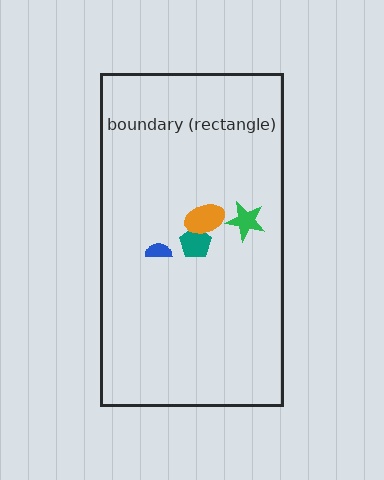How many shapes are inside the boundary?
4 inside, 0 outside.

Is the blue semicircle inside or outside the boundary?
Inside.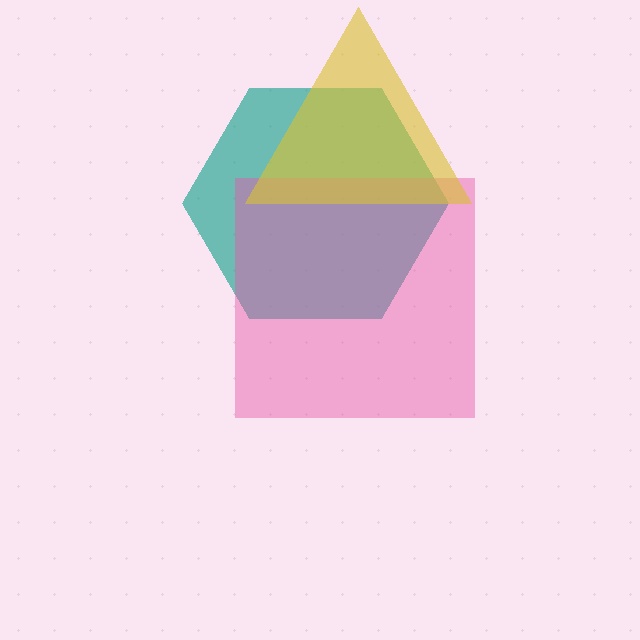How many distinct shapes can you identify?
There are 3 distinct shapes: a teal hexagon, a pink square, a yellow triangle.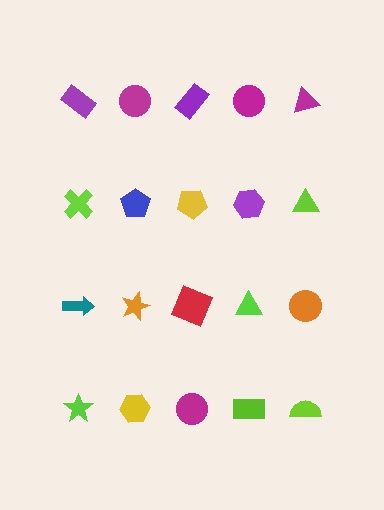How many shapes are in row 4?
5 shapes.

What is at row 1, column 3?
A purple rectangle.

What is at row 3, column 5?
An orange circle.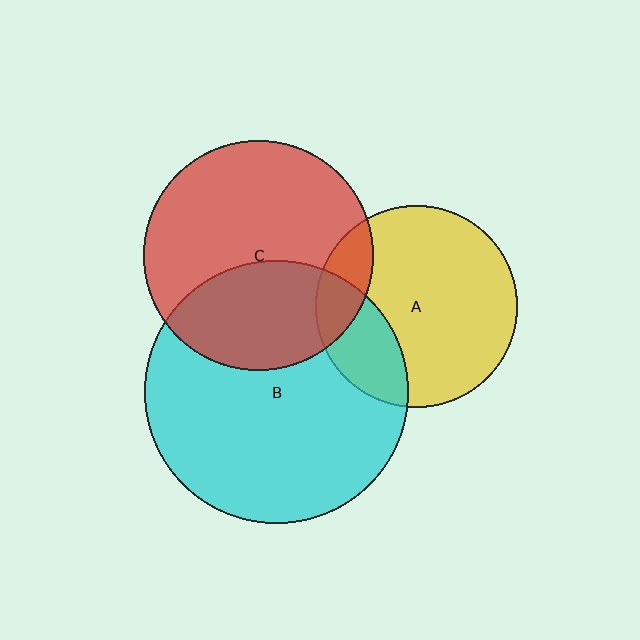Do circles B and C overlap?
Yes.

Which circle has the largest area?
Circle B (cyan).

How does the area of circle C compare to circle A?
Approximately 1.3 times.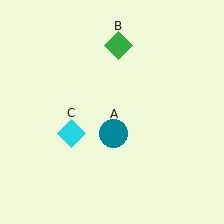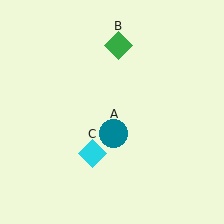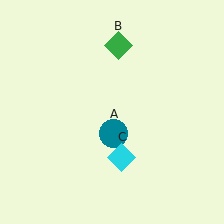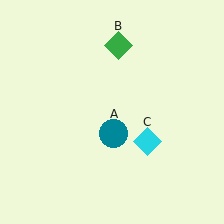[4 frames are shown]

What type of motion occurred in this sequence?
The cyan diamond (object C) rotated counterclockwise around the center of the scene.